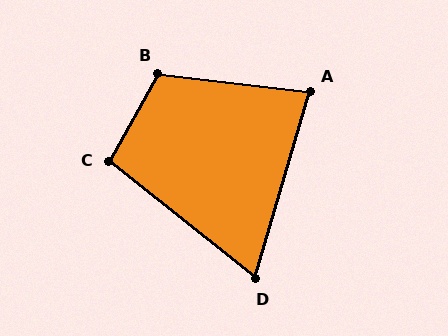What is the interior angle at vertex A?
Approximately 80 degrees (acute).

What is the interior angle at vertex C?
Approximately 100 degrees (obtuse).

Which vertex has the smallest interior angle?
D, at approximately 68 degrees.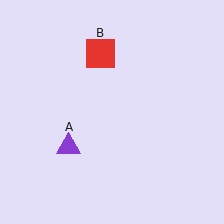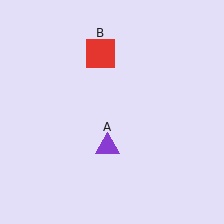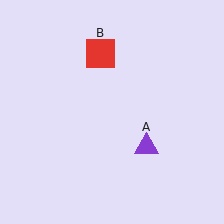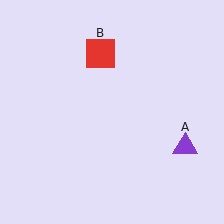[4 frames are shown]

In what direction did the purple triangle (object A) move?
The purple triangle (object A) moved right.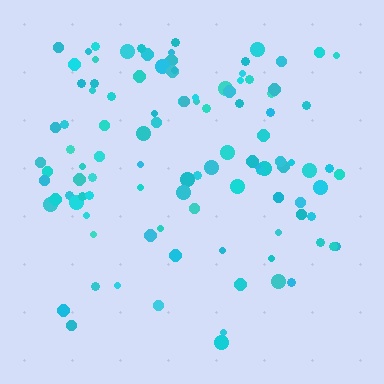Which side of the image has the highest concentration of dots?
The top.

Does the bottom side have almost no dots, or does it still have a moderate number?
Still a moderate number, just noticeably fewer than the top.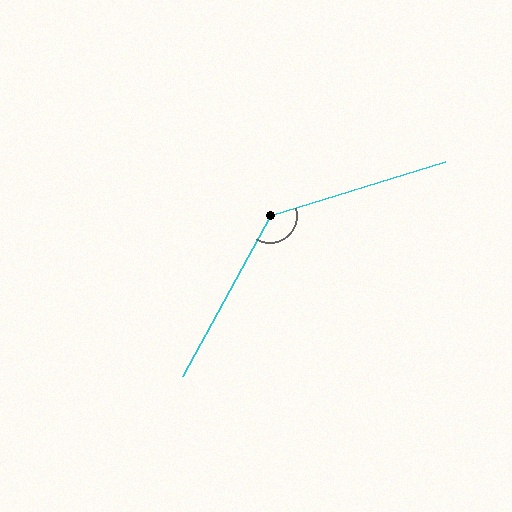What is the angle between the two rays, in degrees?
Approximately 136 degrees.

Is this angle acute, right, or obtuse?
It is obtuse.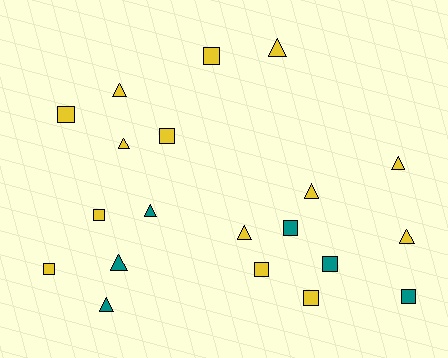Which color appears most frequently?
Yellow, with 14 objects.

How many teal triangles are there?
There are 3 teal triangles.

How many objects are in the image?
There are 20 objects.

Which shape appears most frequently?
Square, with 10 objects.